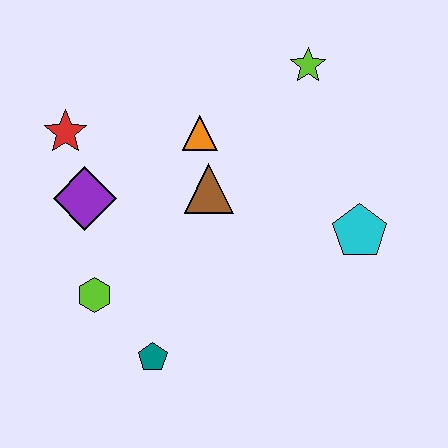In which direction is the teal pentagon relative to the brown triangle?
The teal pentagon is below the brown triangle.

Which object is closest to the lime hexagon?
The teal pentagon is closest to the lime hexagon.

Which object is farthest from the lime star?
The teal pentagon is farthest from the lime star.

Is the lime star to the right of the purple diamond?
Yes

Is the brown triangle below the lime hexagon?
No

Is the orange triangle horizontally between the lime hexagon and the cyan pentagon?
Yes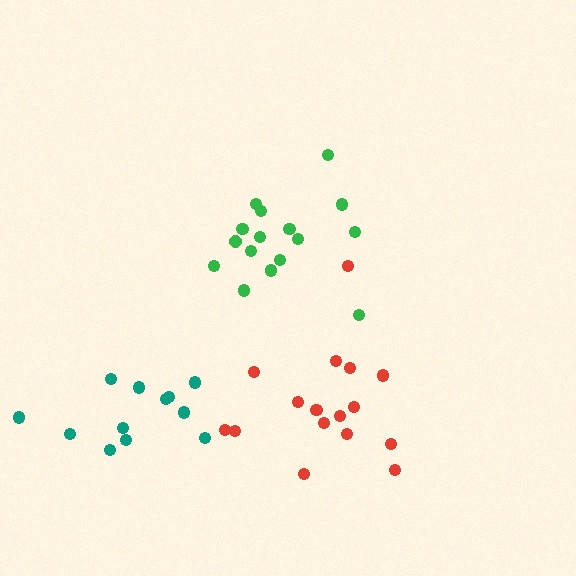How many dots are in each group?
Group 1: 16 dots, Group 2: 12 dots, Group 3: 16 dots (44 total).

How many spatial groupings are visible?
There are 3 spatial groupings.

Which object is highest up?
The green cluster is topmost.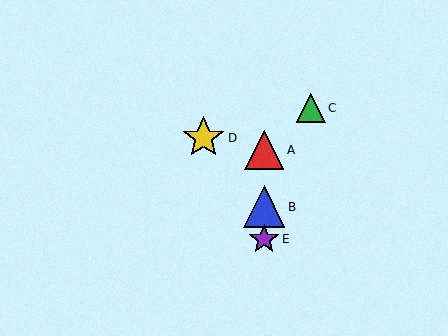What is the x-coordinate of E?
Object E is at x≈264.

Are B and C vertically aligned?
No, B is at x≈264 and C is at x≈311.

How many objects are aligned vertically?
3 objects (A, B, E) are aligned vertically.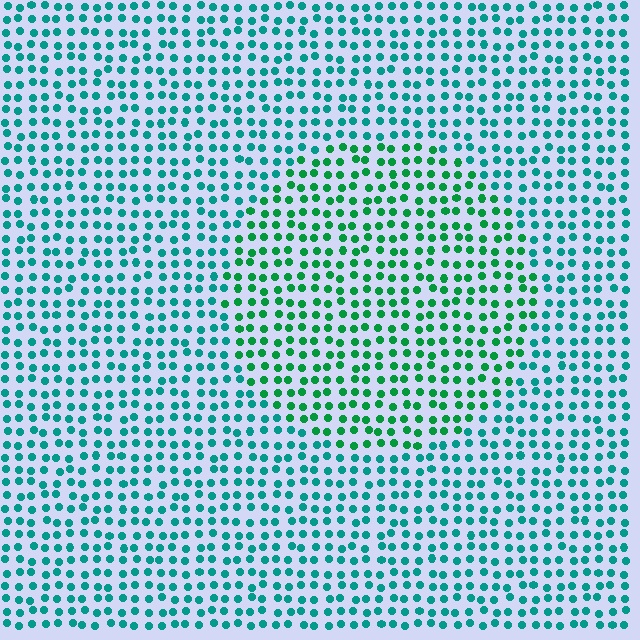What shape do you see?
I see a circle.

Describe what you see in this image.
The image is filled with small teal elements in a uniform arrangement. A circle-shaped region is visible where the elements are tinted to a slightly different hue, forming a subtle color boundary.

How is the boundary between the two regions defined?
The boundary is defined purely by a slight shift in hue (about 32 degrees). Spacing, size, and orientation are identical on both sides.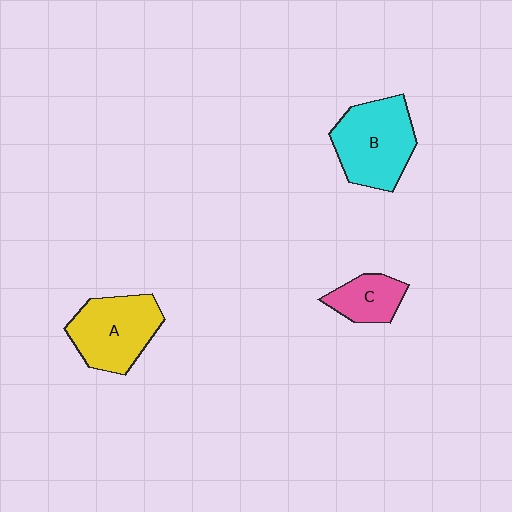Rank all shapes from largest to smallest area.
From largest to smallest: B (cyan), A (yellow), C (pink).